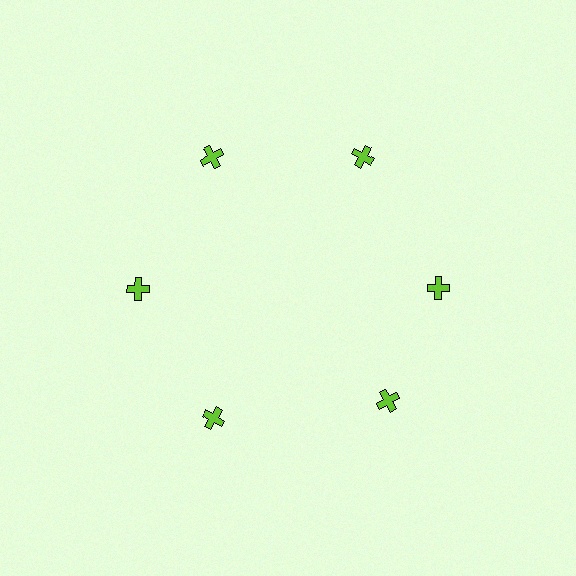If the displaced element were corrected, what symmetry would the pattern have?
It would have 6-fold rotational symmetry — the pattern would map onto itself every 60 degrees.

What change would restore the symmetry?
The symmetry would be restored by rotating it back into even spacing with its neighbors so that all 6 crosses sit at equal angles and equal distance from the center.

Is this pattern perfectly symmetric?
No. The 6 lime crosses are arranged in a ring, but one element near the 5 o'clock position is rotated out of alignment along the ring, breaking the 6-fold rotational symmetry.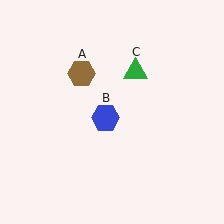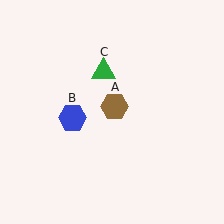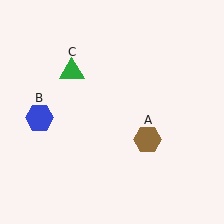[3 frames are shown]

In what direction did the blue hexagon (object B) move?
The blue hexagon (object B) moved left.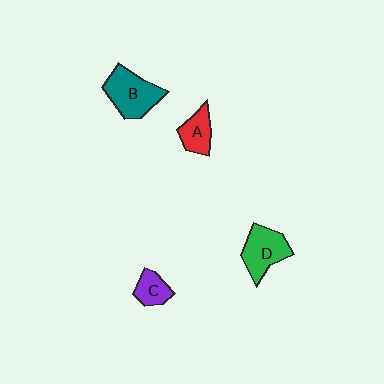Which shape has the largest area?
Shape B (teal).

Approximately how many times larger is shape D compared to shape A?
Approximately 1.5 times.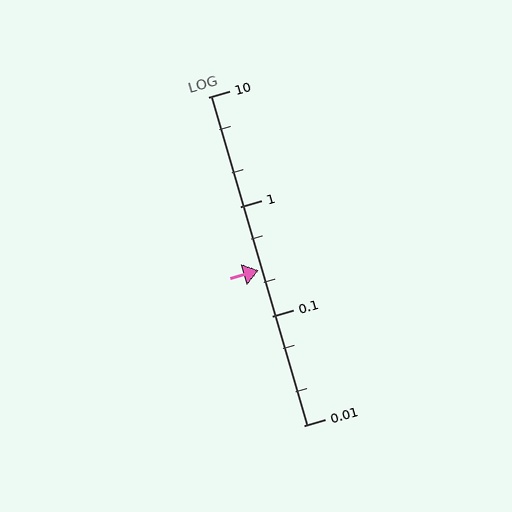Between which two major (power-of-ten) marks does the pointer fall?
The pointer is between 0.1 and 1.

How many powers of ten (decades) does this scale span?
The scale spans 3 decades, from 0.01 to 10.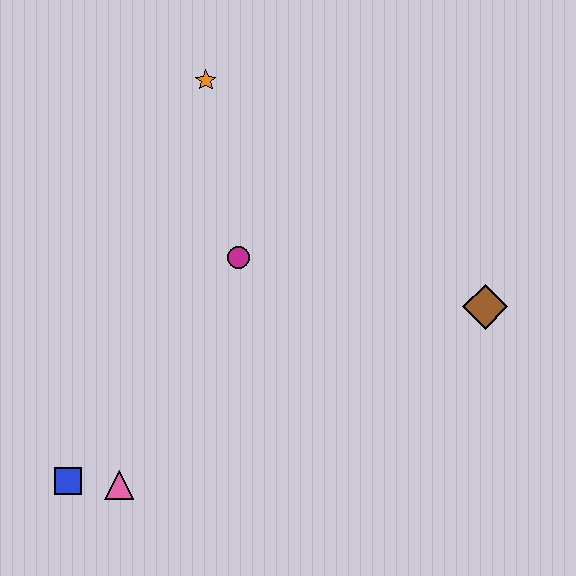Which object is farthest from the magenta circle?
The blue square is farthest from the magenta circle.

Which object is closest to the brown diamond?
The magenta circle is closest to the brown diamond.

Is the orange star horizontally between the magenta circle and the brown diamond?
No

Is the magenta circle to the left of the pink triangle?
No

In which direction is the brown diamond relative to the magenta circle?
The brown diamond is to the right of the magenta circle.